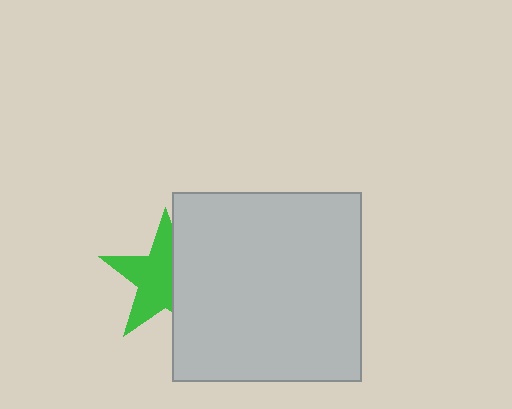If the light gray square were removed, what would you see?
You would see the complete green star.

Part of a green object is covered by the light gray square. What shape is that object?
It is a star.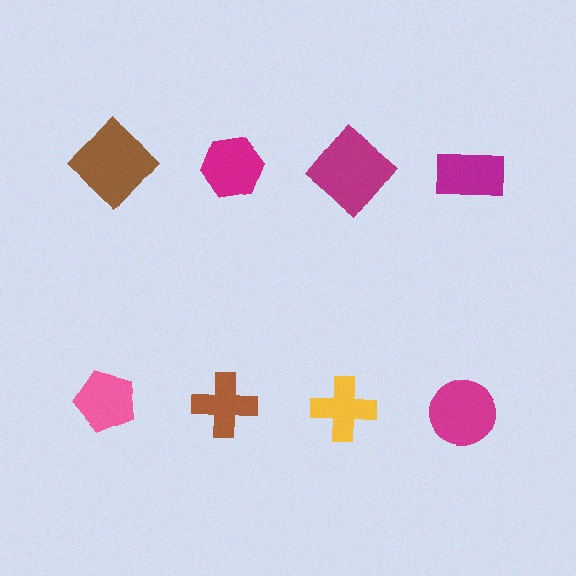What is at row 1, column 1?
A brown diamond.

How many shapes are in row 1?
4 shapes.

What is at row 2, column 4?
A magenta circle.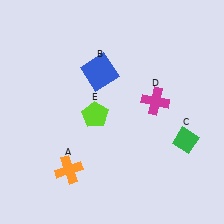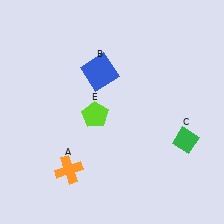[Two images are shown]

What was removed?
The magenta cross (D) was removed in Image 2.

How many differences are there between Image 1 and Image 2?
There is 1 difference between the two images.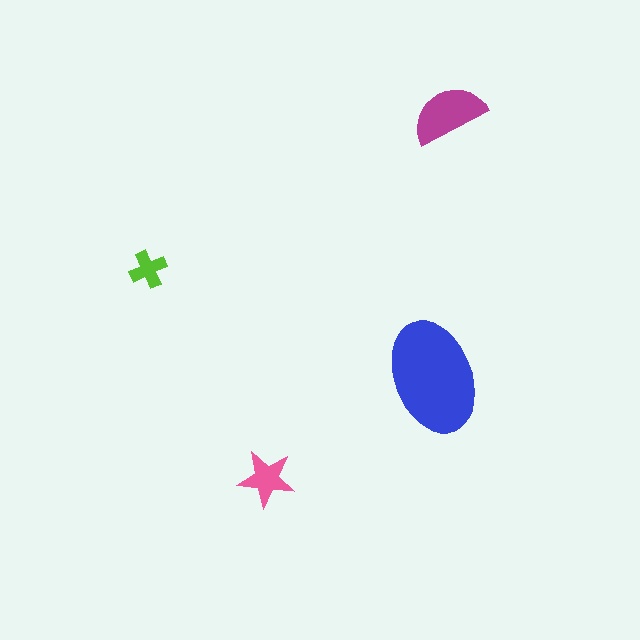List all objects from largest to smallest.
The blue ellipse, the magenta semicircle, the pink star, the lime cross.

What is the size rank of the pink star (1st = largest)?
3rd.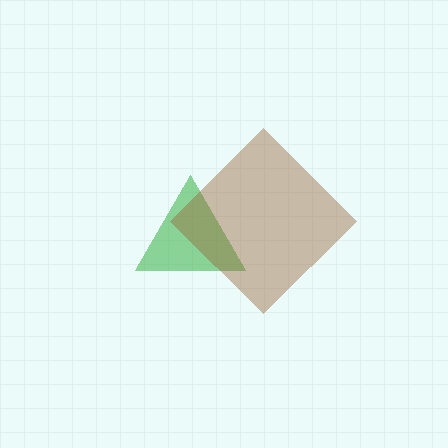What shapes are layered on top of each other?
The layered shapes are: a green triangle, a brown diamond.